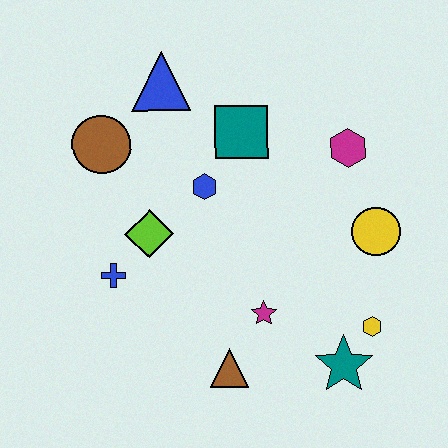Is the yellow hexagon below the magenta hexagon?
Yes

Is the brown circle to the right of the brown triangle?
No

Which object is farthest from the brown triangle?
The blue triangle is farthest from the brown triangle.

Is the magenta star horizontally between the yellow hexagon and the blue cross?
Yes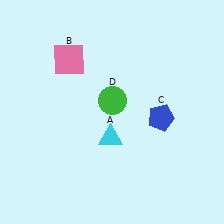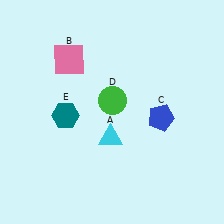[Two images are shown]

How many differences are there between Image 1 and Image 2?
There is 1 difference between the two images.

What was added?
A teal hexagon (E) was added in Image 2.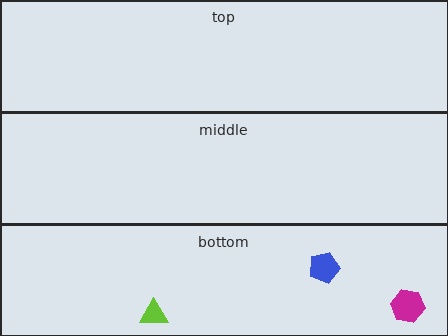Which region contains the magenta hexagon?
The bottom region.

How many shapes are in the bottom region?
3.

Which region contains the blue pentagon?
The bottom region.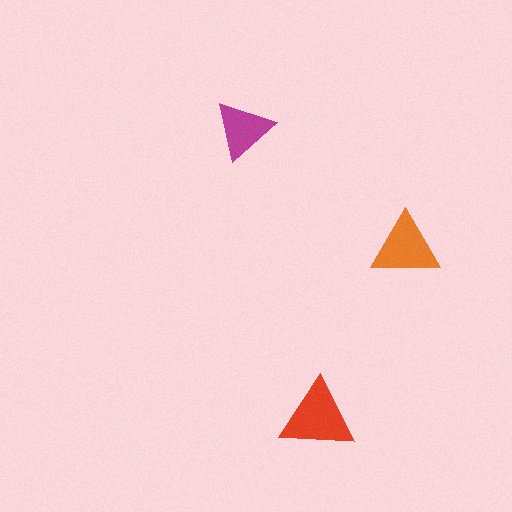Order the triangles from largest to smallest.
the red one, the orange one, the magenta one.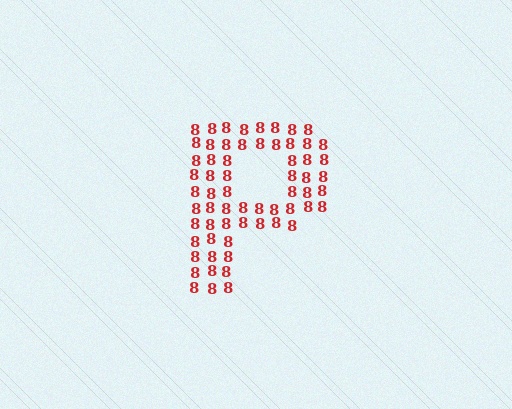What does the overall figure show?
The overall figure shows the letter P.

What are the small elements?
The small elements are digit 8's.